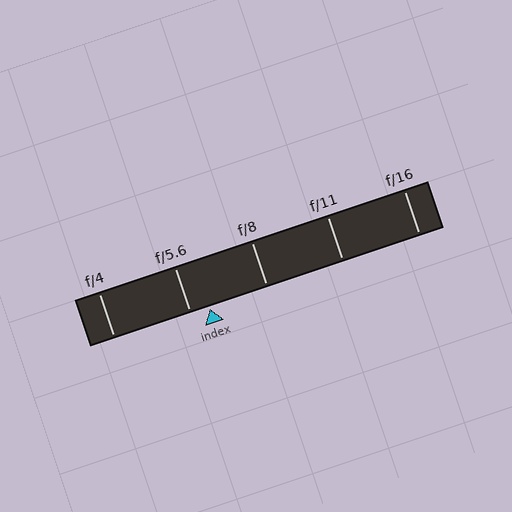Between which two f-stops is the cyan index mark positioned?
The index mark is between f/5.6 and f/8.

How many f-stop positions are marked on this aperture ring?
There are 5 f-stop positions marked.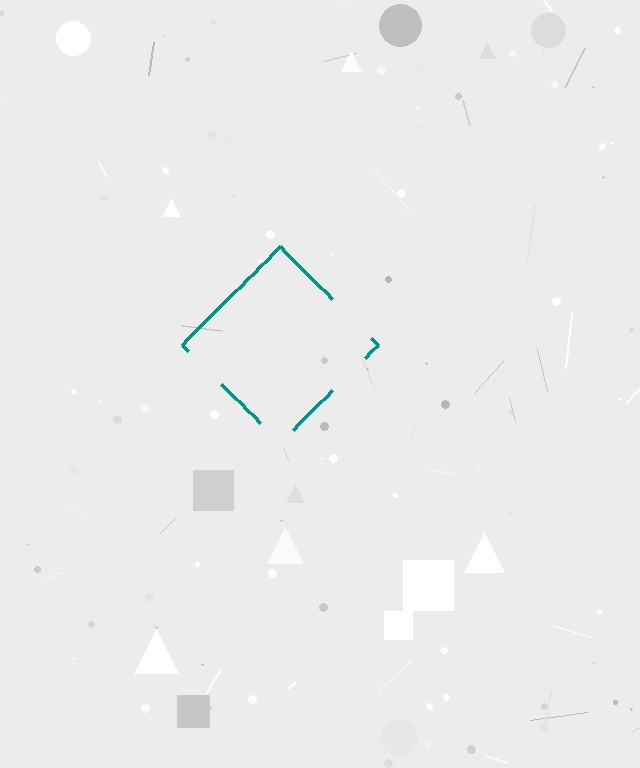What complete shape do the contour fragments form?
The contour fragments form a diamond.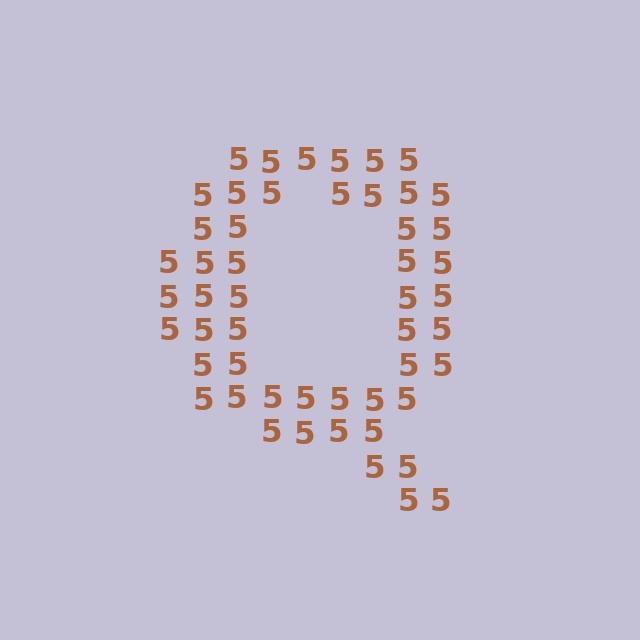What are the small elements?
The small elements are digit 5's.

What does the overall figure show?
The overall figure shows the letter Q.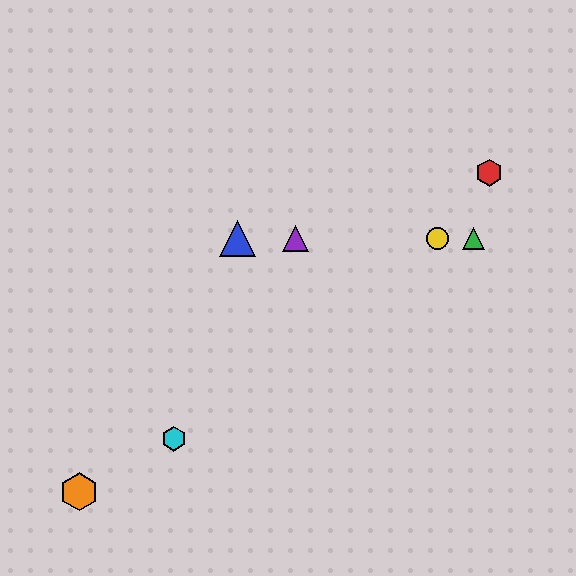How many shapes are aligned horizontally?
4 shapes (the blue triangle, the green triangle, the yellow circle, the purple triangle) are aligned horizontally.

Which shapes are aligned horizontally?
The blue triangle, the green triangle, the yellow circle, the purple triangle are aligned horizontally.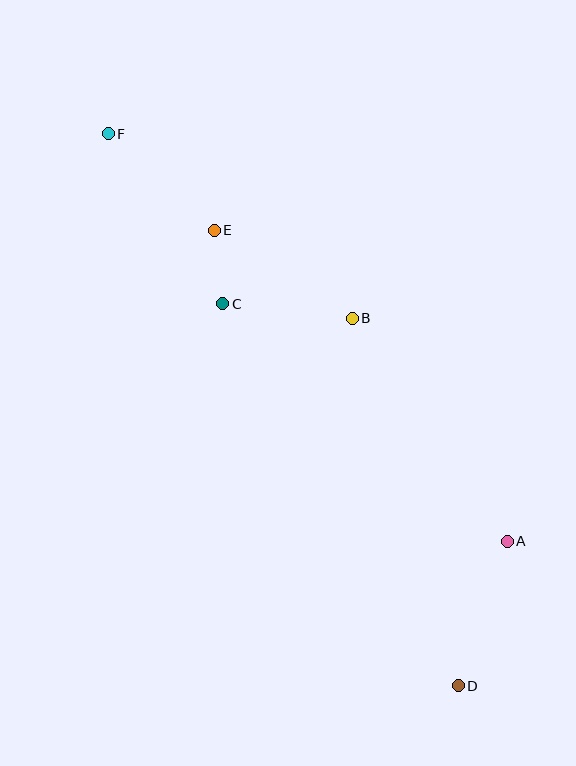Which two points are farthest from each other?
Points D and F are farthest from each other.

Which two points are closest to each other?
Points C and E are closest to each other.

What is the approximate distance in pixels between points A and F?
The distance between A and F is approximately 570 pixels.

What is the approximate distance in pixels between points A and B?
The distance between A and B is approximately 271 pixels.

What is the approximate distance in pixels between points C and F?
The distance between C and F is approximately 205 pixels.